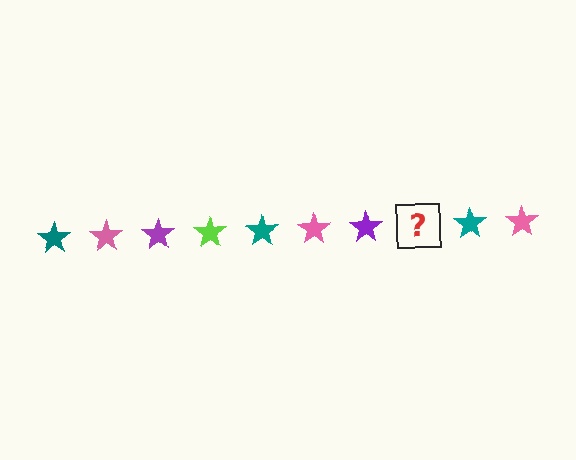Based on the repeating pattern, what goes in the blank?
The blank should be a lime star.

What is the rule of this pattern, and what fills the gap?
The rule is that the pattern cycles through teal, pink, purple, lime stars. The gap should be filled with a lime star.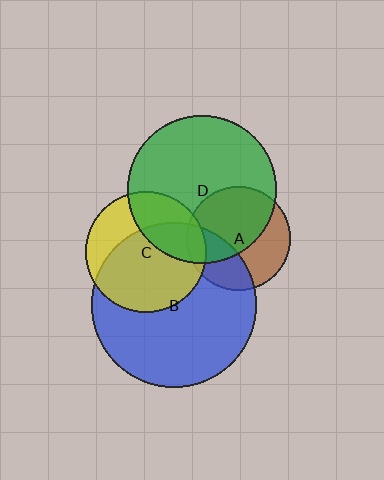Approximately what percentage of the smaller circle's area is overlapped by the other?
Approximately 30%.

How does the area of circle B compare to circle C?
Approximately 1.8 times.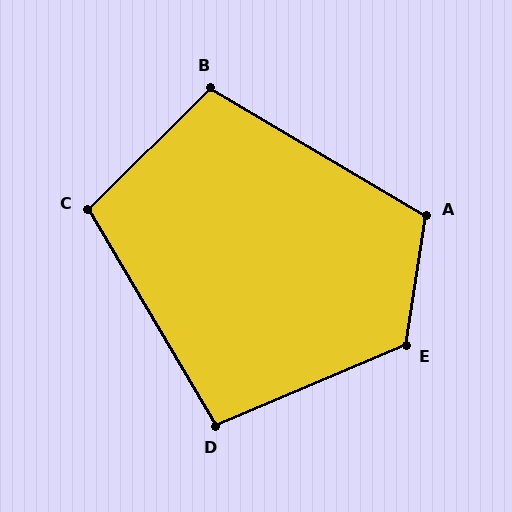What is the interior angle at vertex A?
Approximately 112 degrees (obtuse).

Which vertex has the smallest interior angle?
D, at approximately 98 degrees.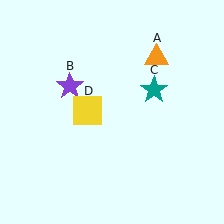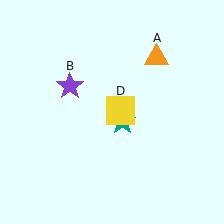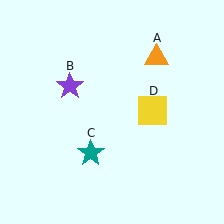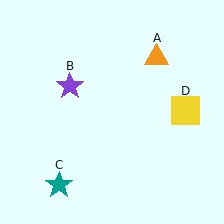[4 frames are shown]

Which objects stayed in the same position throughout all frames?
Orange triangle (object A) and purple star (object B) remained stationary.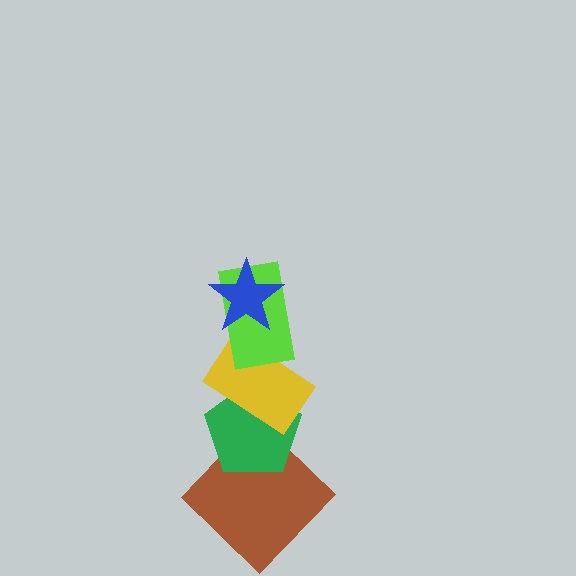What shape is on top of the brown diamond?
The green pentagon is on top of the brown diamond.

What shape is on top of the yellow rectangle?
The lime rectangle is on top of the yellow rectangle.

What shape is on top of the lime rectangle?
The blue star is on top of the lime rectangle.